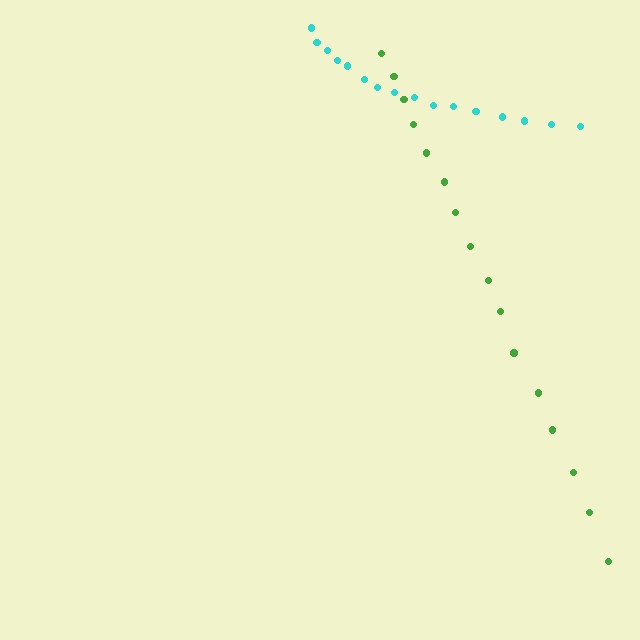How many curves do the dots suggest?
There are 2 distinct paths.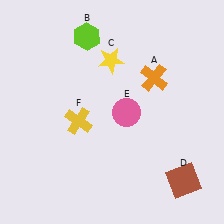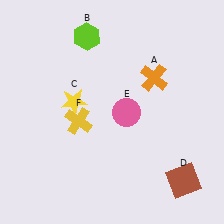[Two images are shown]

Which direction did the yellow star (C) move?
The yellow star (C) moved down.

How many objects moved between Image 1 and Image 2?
1 object moved between the two images.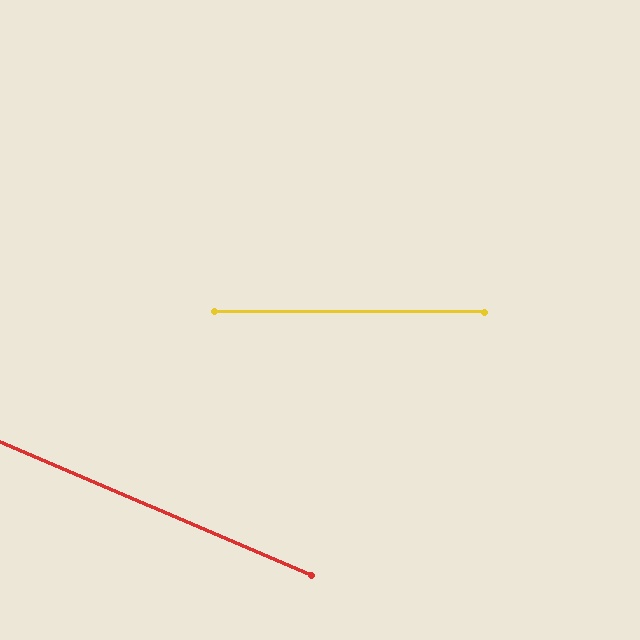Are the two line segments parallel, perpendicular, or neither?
Neither parallel nor perpendicular — they differ by about 23°.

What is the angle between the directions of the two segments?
Approximately 23 degrees.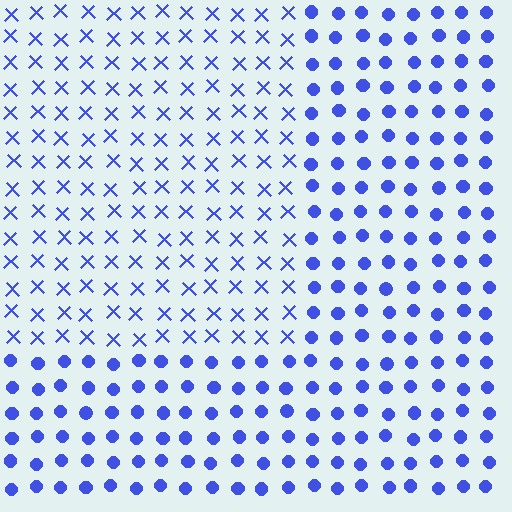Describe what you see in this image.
The image is filled with small blue elements arranged in a uniform grid. A rectangle-shaped region contains X marks, while the surrounding area contains circles. The boundary is defined purely by the change in element shape.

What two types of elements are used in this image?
The image uses X marks inside the rectangle region and circles outside it.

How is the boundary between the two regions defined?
The boundary is defined by a change in element shape: X marks inside vs. circles outside. All elements share the same color and spacing.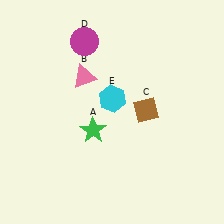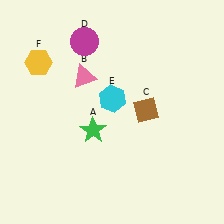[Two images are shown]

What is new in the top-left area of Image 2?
A yellow hexagon (F) was added in the top-left area of Image 2.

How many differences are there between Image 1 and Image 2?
There is 1 difference between the two images.